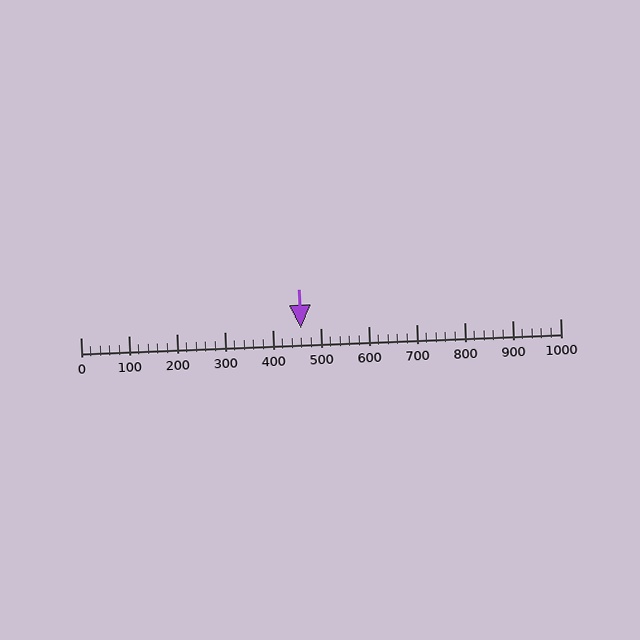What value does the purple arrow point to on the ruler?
The purple arrow points to approximately 460.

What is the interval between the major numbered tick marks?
The major tick marks are spaced 100 units apart.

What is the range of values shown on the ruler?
The ruler shows values from 0 to 1000.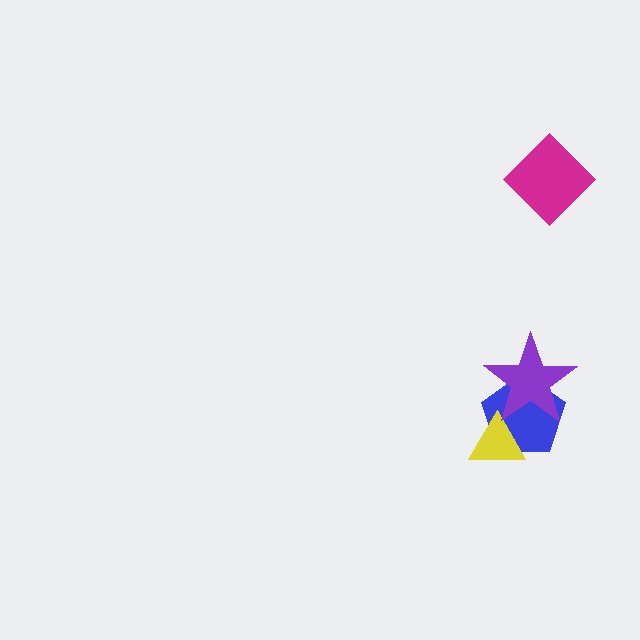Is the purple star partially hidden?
No, no other shape covers it.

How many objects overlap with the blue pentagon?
2 objects overlap with the blue pentagon.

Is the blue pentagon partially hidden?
Yes, it is partially covered by another shape.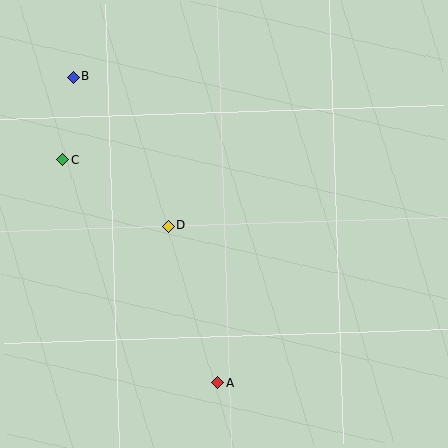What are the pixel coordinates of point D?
Point D is at (168, 226).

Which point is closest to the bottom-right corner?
Point A is closest to the bottom-right corner.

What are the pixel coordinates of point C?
Point C is at (63, 160).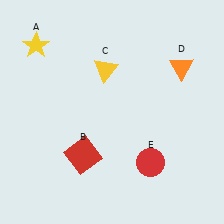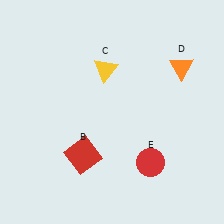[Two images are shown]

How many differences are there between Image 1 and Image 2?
There is 1 difference between the two images.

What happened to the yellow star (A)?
The yellow star (A) was removed in Image 2. It was in the top-left area of Image 1.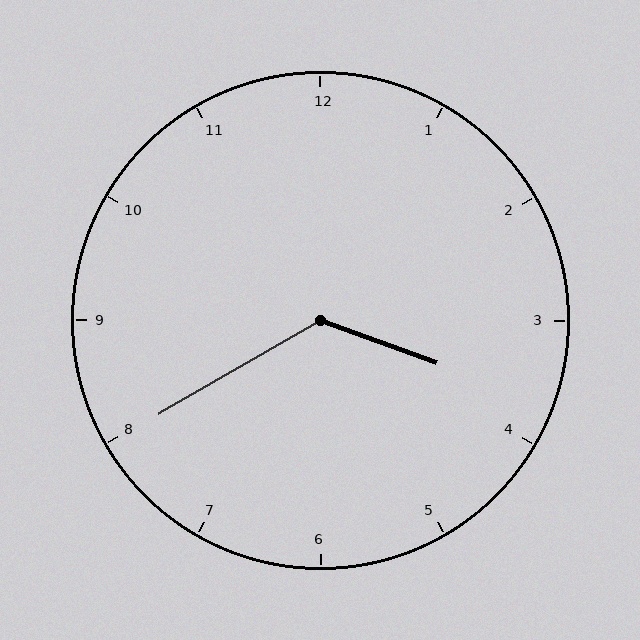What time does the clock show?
3:40.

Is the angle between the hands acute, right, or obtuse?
It is obtuse.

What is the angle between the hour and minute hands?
Approximately 130 degrees.